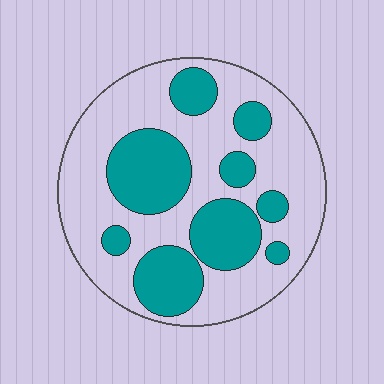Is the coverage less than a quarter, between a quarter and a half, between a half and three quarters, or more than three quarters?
Between a quarter and a half.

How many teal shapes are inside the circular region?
9.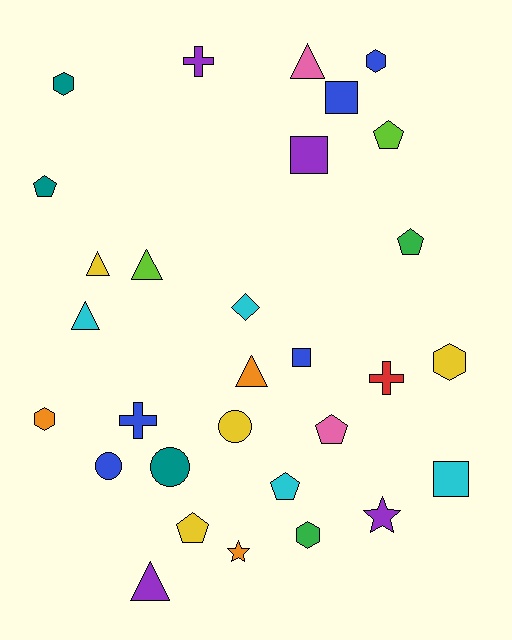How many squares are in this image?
There are 4 squares.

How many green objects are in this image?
There are 2 green objects.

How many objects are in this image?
There are 30 objects.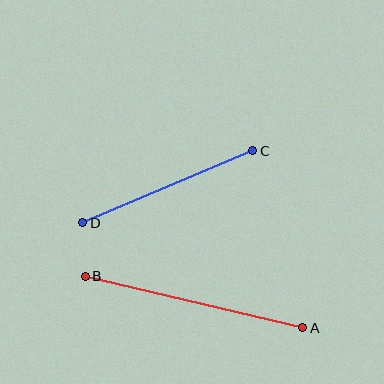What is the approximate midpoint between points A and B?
The midpoint is at approximately (194, 302) pixels.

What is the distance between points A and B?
The distance is approximately 224 pixels.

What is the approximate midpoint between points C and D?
The midpoint is at approximately (168, 187) pixels.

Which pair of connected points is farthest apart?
Points A and B are farthest apart.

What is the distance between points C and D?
The distance is approximately 184 pixels.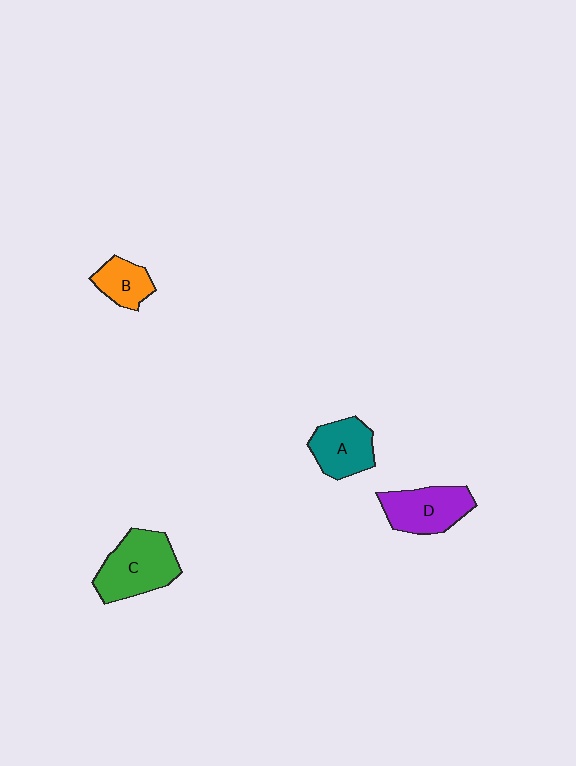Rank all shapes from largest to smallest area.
From largest to smallest: C (green), D (purple), A (teal), B (orange).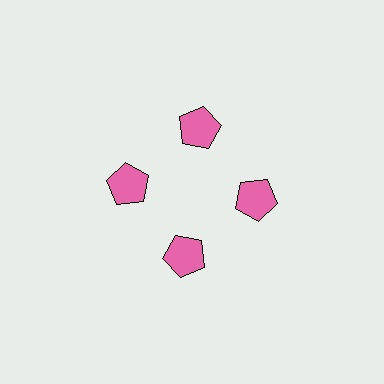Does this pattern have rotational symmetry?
Yes, this pattern has 4-fold rotational symmetry. It looks the same after rotating 90 degrees around the center.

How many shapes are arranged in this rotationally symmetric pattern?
There are 4 shapes, arranged in 4 groups of 1.